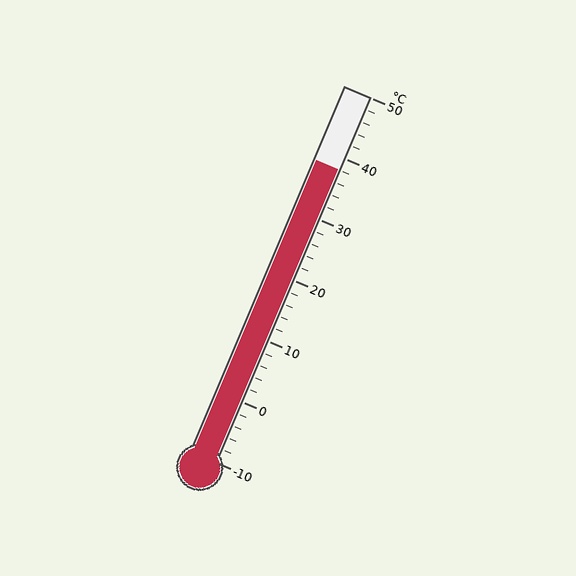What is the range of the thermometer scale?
The thermometer scale ranges from -10°C to 50°C.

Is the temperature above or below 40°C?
The temperature is below 40°C.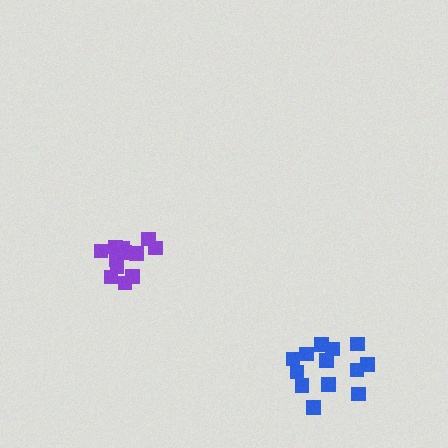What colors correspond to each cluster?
The clusters are colored: purple, blue.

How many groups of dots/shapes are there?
There are 2 groups.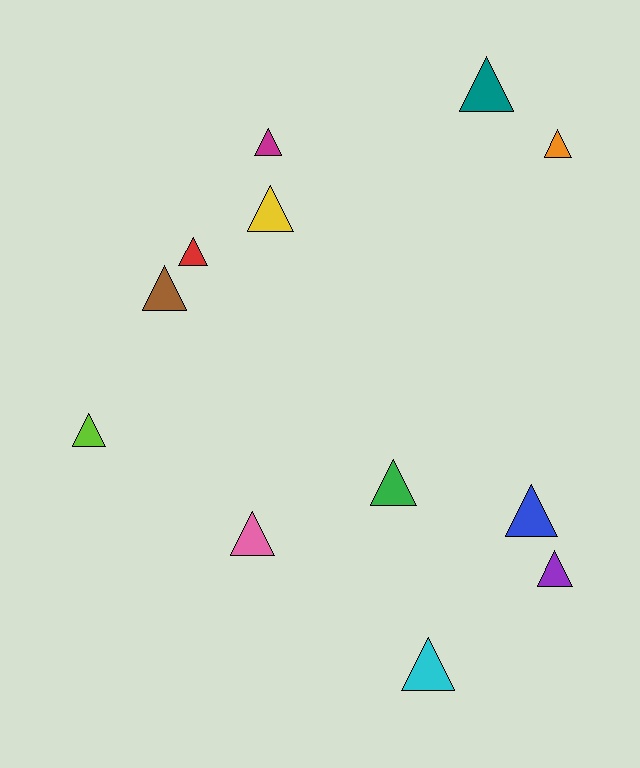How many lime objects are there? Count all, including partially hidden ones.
There is 1 lime object.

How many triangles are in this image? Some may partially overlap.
There are 12 triangles.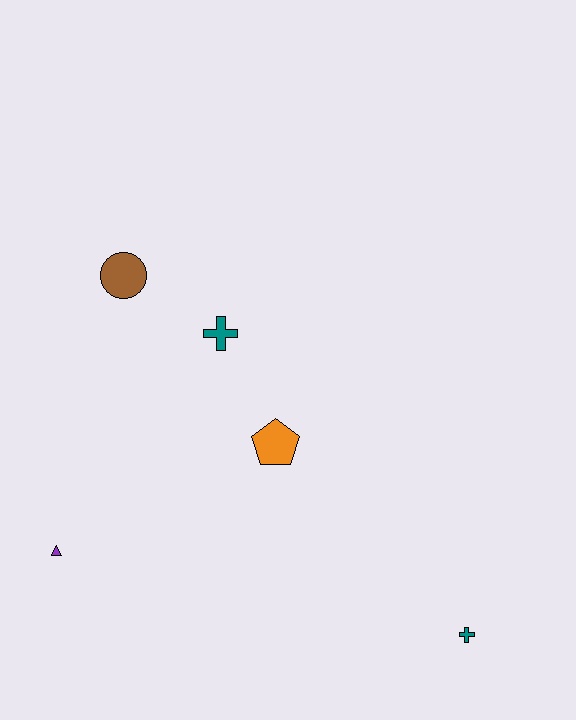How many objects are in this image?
There are 5 objects.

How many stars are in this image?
There are no stars.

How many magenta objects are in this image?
There are no magenta objects.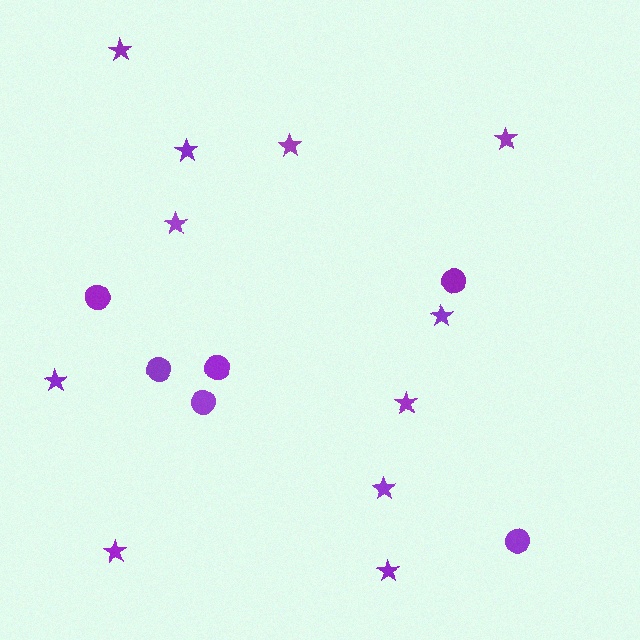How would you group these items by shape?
There are 2 groups: one group of stars (11) and one group of circles (6).